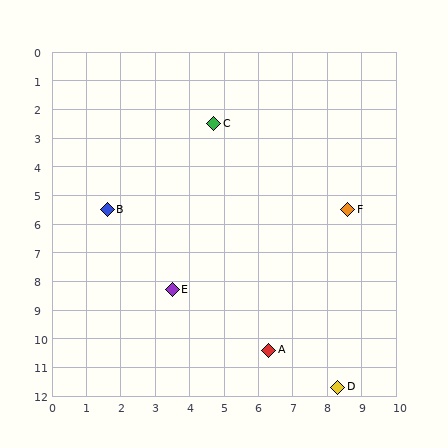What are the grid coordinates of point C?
Point C is at approximately (4.7, 2.5).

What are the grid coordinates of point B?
Point B is at approximately (1.6, 5.5).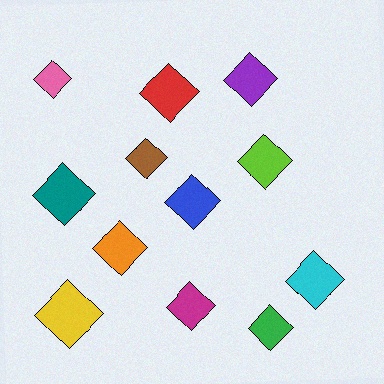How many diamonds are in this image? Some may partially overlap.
There are 12 diamonds.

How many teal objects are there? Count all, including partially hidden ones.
There is 1 teal object.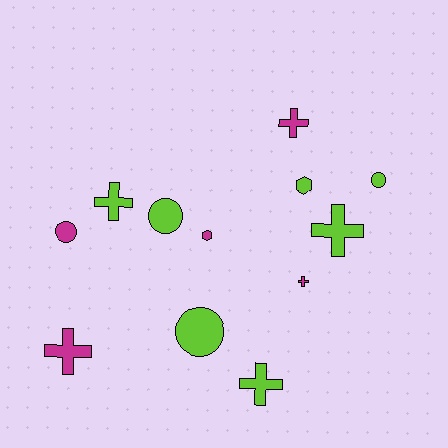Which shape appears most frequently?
Cross, with 6 objects.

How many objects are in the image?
There are 12 objects.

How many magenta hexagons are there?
There is 1 magenta hexagon.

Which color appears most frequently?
Lime, with 7 objects.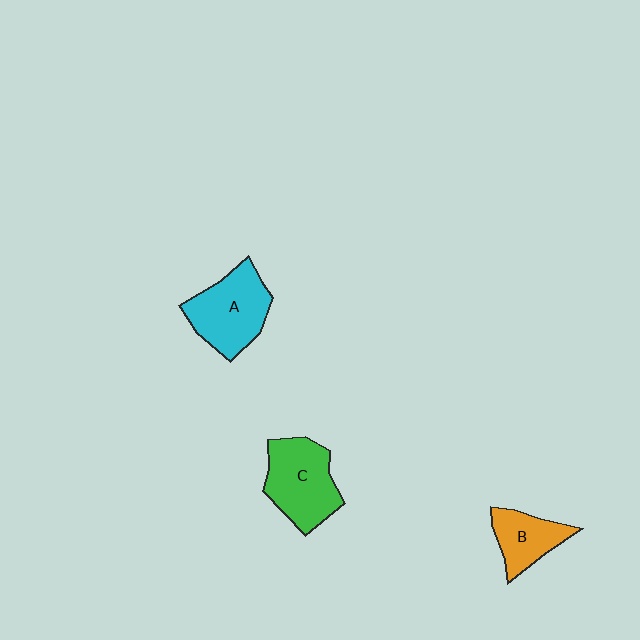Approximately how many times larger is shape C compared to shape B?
Approximately 1.6 times.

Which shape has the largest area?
Shape A (cyan).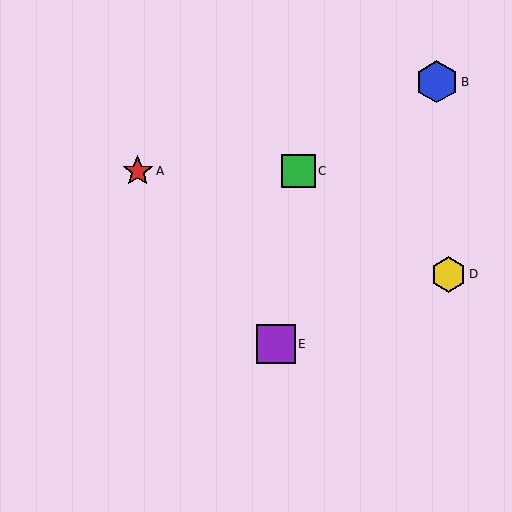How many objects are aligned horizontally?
2 objects (A, C) are aligned horizontally.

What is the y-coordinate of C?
Object C is at y≈171.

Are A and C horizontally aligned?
Yes, both are at y≈171.